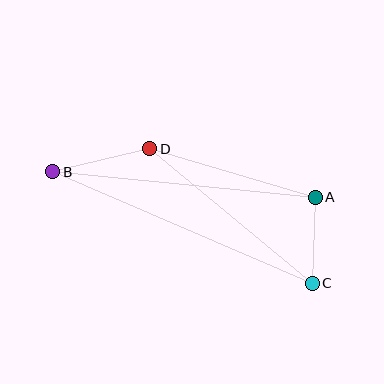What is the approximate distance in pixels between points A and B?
The distance between A and B is approximately 263 pixels.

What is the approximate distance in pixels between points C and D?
The distance between C and D is approximately 211 pixels.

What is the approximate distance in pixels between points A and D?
The distance between A and D is approximately 172 pixels.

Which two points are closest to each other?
Points A and C are closest to each other.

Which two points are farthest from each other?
Points B and C are farthest from each other.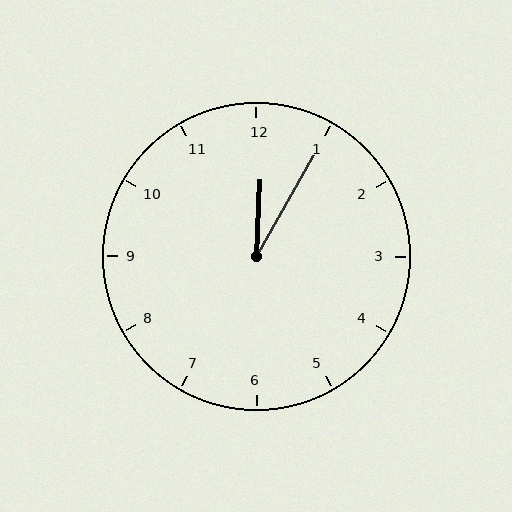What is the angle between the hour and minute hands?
Approximately 28 degrees.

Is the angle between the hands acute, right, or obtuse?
It is acute.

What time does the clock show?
12:05.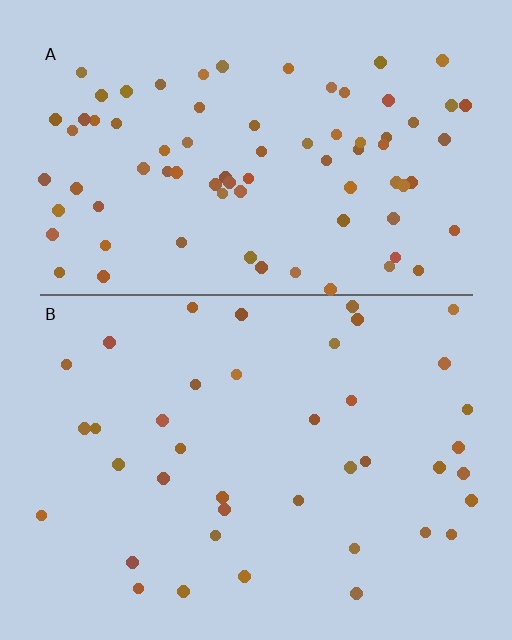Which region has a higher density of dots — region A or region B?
A (the top).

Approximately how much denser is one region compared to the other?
Approximately 2.0× — region A over region B.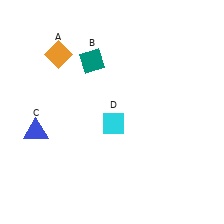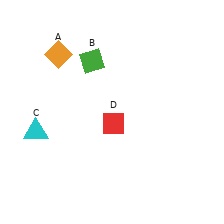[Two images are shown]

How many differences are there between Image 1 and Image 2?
There are 3 differences between the two images.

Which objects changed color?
B changed from teal to green. C changed from blue to cyan. D changed from cyan to red.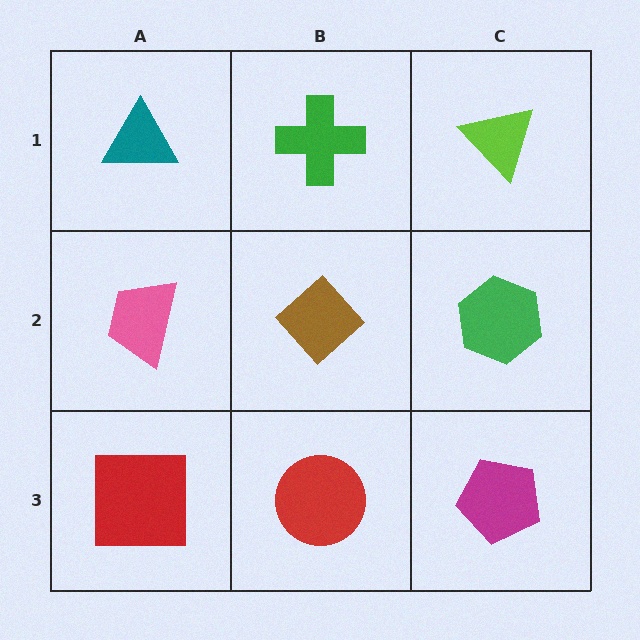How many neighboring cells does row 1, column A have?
2.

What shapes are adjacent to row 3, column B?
A brown diamond (row 2, column B), a red square (row 3, column A), a magenta pentagon (row 3, column C).